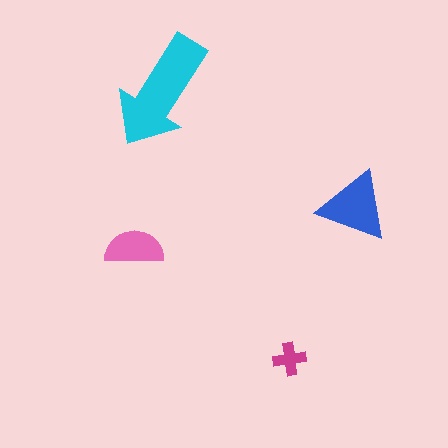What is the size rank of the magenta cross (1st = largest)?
4th.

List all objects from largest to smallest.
The cyan arrow, the blue triangle, the pink semicircle, the magenta cross.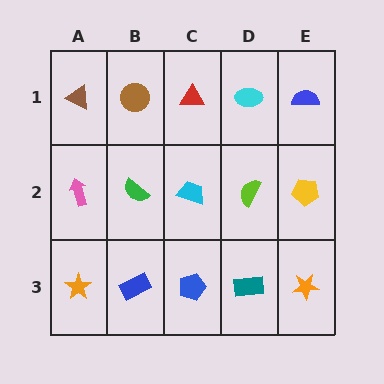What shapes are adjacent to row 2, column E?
A blue semicircle (row 1, column E), an orange star (row 3, column E), a lime semicircle (row 2, column D).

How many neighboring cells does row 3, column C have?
3.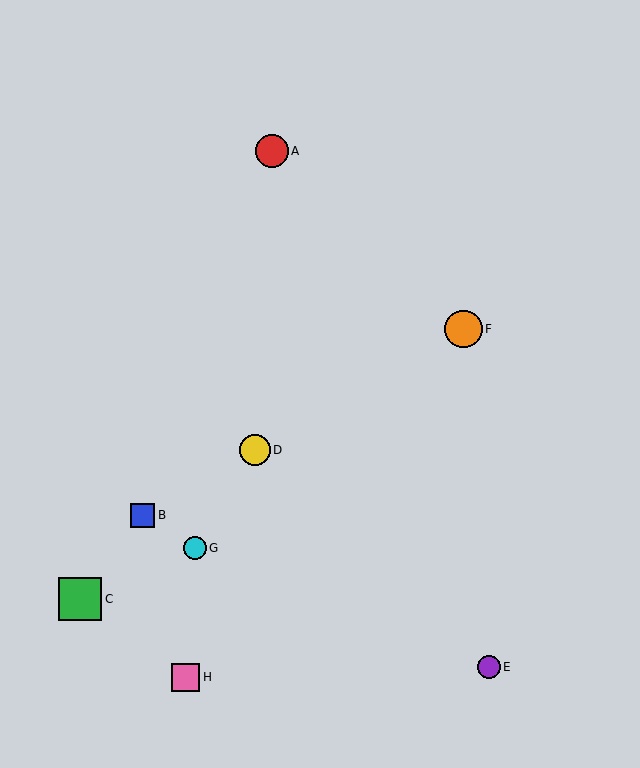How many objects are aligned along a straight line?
3 objects (B, D, F) are aligned along a straight line.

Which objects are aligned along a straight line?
Objects B, D, F are aligned along a straight line.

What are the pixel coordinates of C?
Object C is at (80, 599).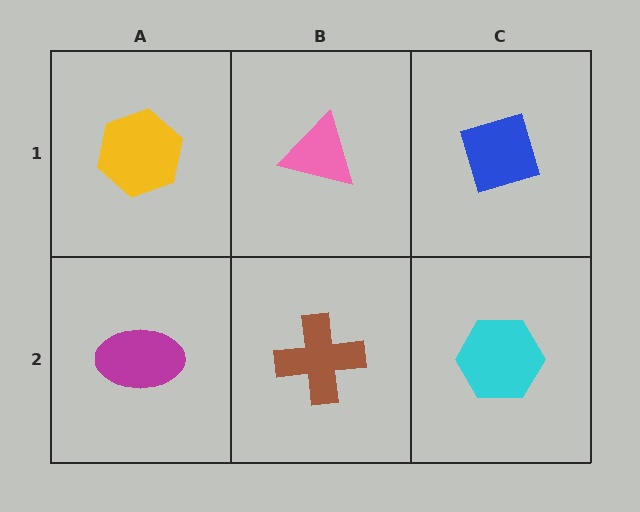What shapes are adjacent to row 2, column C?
A blue diamond (row 1, column C), a brown cross (row 2, column B).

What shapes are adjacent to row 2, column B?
A pink triangle (row 1, column B), a magenta ellipse (row 2, column A), a cyan hexagon (row 2, column C).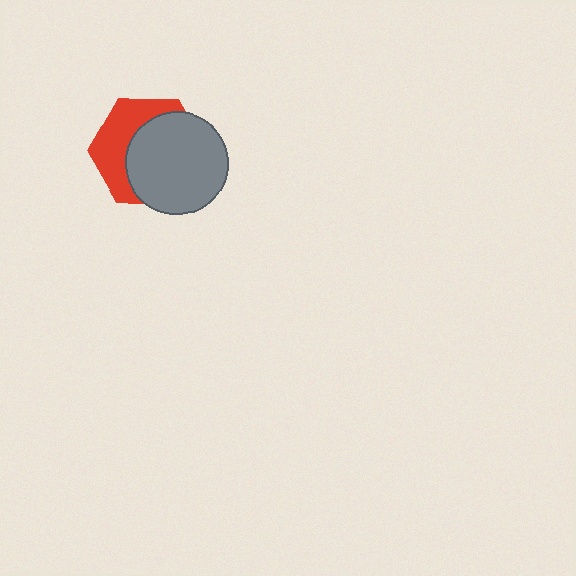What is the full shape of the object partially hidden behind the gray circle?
The partially hidden object is a red hexagon.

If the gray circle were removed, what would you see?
You would see the complete red hexagon.